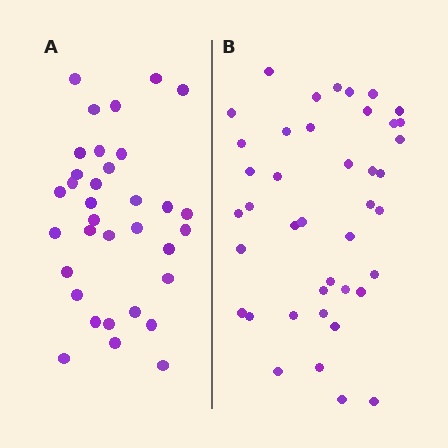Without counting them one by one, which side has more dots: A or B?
Region B (the right region) has more dots.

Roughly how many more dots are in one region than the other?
Region B has roughly 8 or so more dots than region A.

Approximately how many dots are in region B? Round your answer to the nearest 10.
About 40 dots. (The exact count is 41, which rounds to 40.)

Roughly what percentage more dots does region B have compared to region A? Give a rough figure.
About 20% more.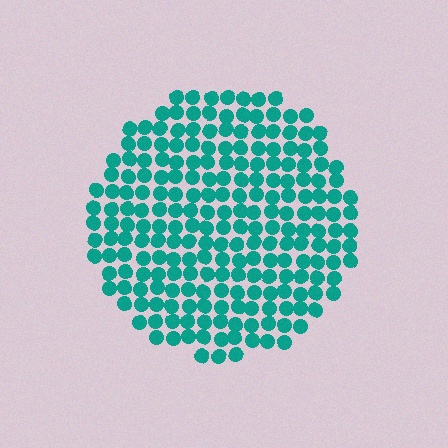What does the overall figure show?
The overall figure shows a circle.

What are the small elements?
The small elements are circles.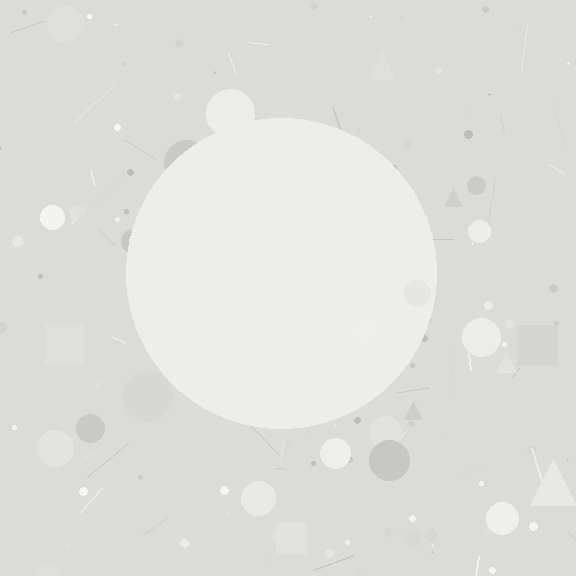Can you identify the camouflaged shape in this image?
The camouflaged shape is a circle.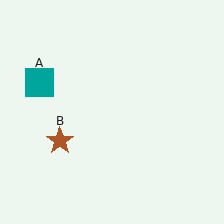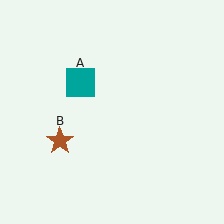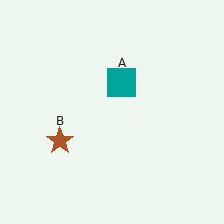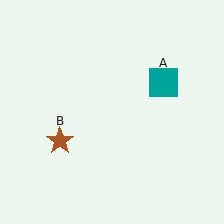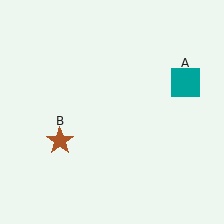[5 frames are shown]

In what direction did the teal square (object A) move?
The teal square (object A) moved right.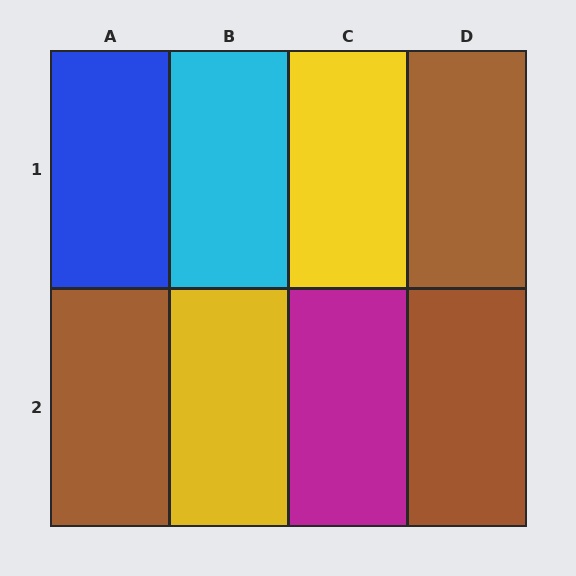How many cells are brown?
3 cells are brown.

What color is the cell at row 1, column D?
Brown.